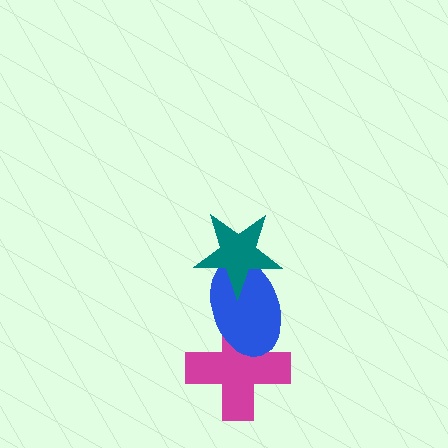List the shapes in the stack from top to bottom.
From top to bottom: the teal star, the blue ellipse, the magenta cross.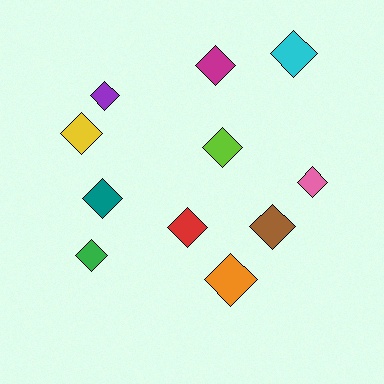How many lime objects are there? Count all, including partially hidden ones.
There is 1 lime object.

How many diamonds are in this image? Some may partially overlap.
There are 11 diamonds.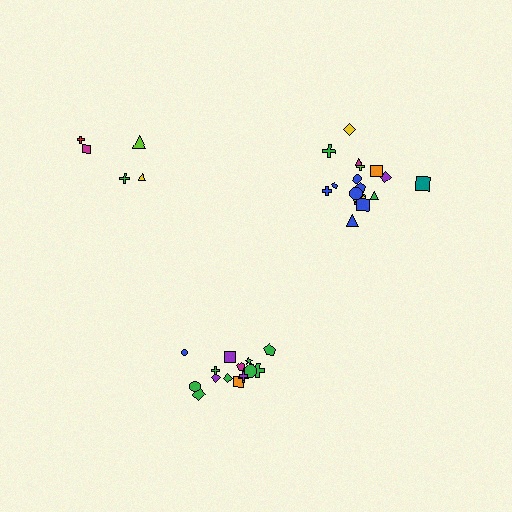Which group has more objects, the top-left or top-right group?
The top-right group.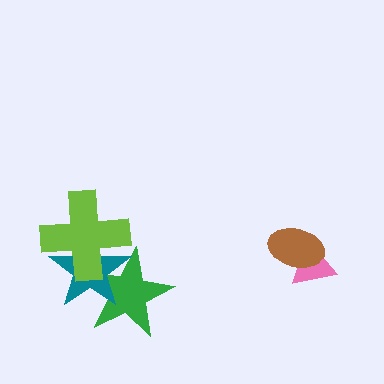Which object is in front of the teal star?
The lime cross is in front of the teal star.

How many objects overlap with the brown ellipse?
1 object overlaps with the brown ellipse.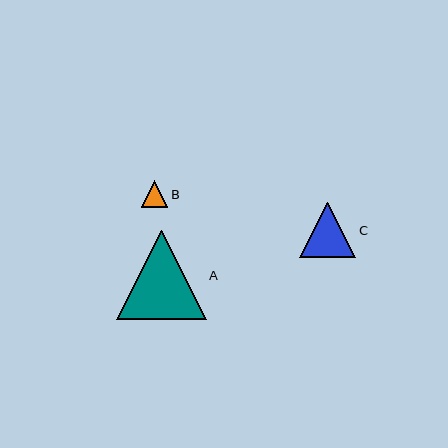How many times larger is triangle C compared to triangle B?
Triangle C is approximately 2.1 times the size of triangle B.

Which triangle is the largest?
Triangle A is the largest with a size of approximately 90 pixels.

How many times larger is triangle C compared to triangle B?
Triangle C is approximately 2.1 times the size of triangle B.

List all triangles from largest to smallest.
From largest to smallest: A, C, B.